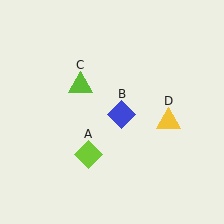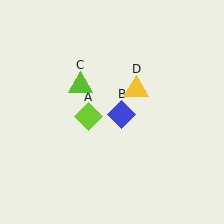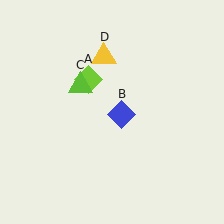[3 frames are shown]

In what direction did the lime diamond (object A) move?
The lime diamond (object A) moved up.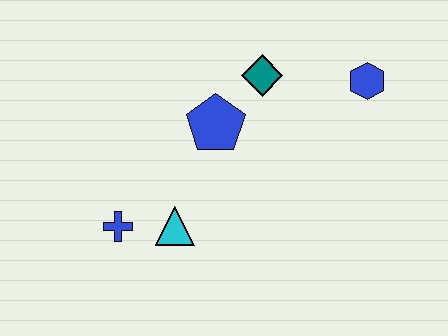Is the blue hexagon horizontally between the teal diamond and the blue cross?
No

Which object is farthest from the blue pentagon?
The blue hexagon is farthest from the blue pentagon.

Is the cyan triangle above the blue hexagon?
No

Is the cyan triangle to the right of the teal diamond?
No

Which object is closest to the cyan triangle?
The blue cross is closest to the cyan triangle.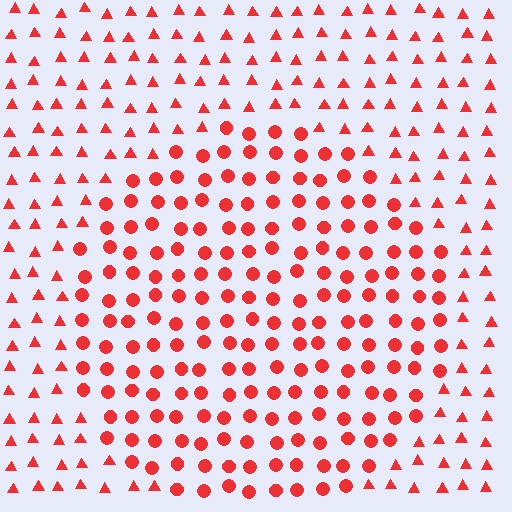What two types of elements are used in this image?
The image uses circles inside the circle region and triangles outside it.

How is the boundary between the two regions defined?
The boundary is defined by a change in element shape: circles inside vs. triangles outside. All elements share the same color and spacing.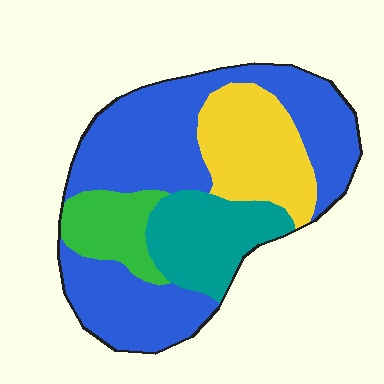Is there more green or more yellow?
Yellow.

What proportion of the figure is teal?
Teal takes up less than a quarter of the figure.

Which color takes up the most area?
Blue, at roughly 50%.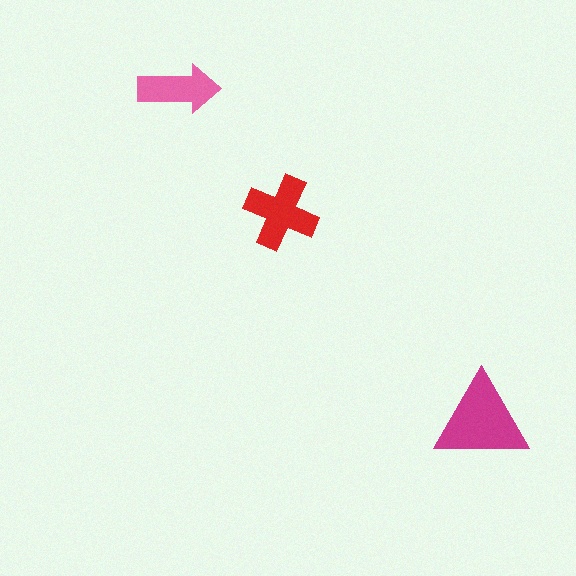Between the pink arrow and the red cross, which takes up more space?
The red cross.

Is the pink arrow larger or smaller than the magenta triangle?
Smaller.